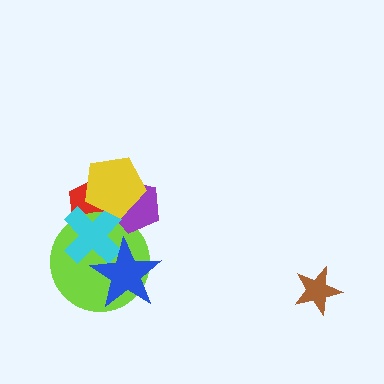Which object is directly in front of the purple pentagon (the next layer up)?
The cyan cross is directly in front of the purple pentagon.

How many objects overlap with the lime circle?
4 objects overlap with the lime circle.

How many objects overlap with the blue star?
2 objects overlap with the blue star.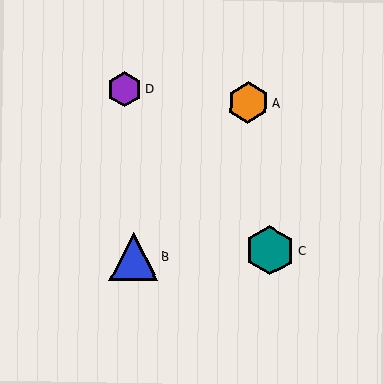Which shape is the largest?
The teal hexagon (labeled C) is the largest.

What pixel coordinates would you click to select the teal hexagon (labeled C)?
Click at (270, 250) to select the teal hexagon C.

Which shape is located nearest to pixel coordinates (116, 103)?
The purple hexagon (labeled D) at (125, 89) is nearest to that location.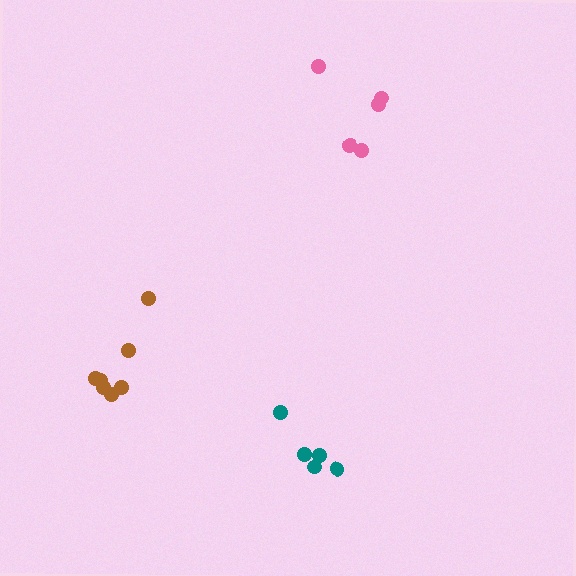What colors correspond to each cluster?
The clusters are colored: pink, teal, brown.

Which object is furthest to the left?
The brown cluster is leftmost.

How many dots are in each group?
Group 1: 5 dots, Group 2: 5 dots, Group 3: 7 dots (17 total).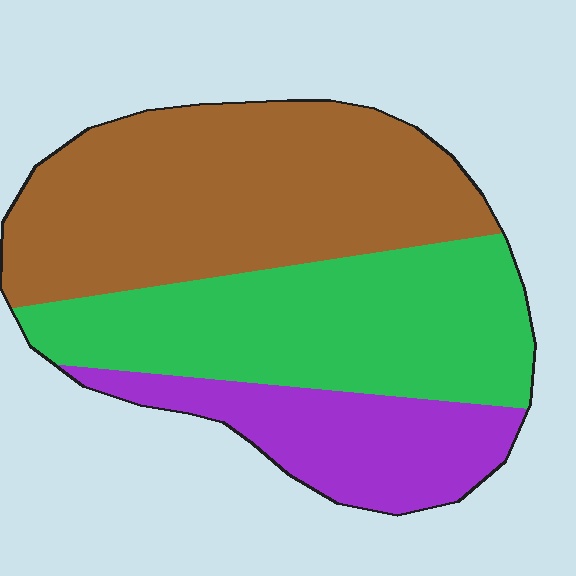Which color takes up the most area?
Brown, at roughly 45%.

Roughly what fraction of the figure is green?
Green covers 36% of the figure.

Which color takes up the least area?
Purple, at roughly 20%.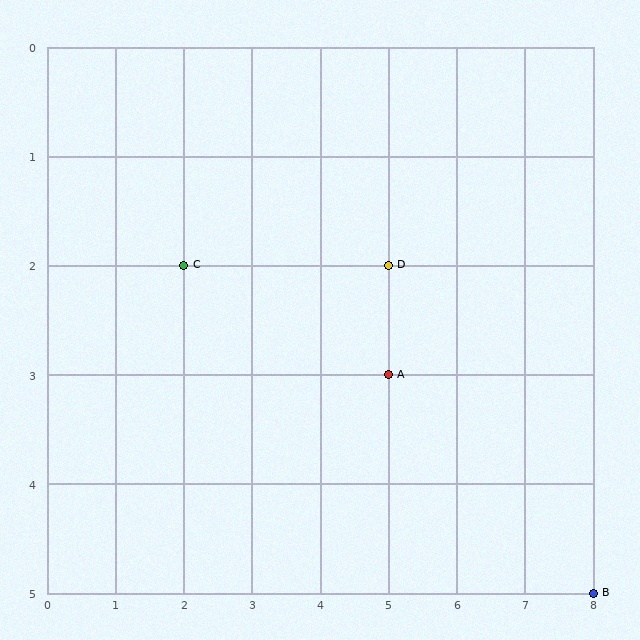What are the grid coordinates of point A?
Point A is at grid coordinates (5, 3).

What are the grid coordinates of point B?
Point B is at grid coordinates (8, 5).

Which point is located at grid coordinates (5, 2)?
Point D is at (5, 2).